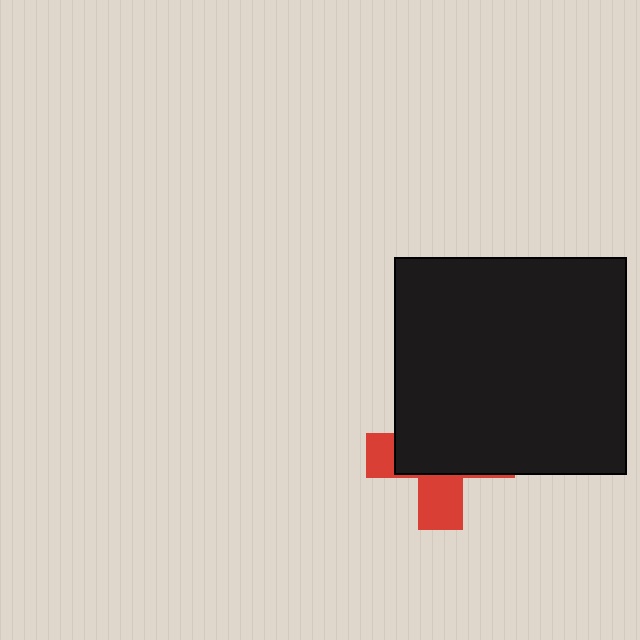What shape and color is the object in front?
The object in front is a black rectangle.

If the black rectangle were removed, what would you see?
You would see the complete red cross.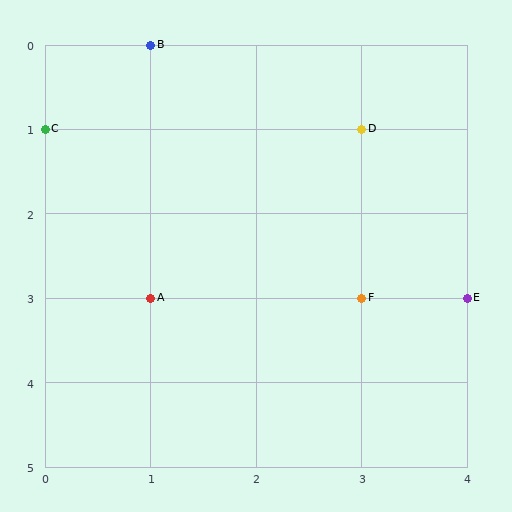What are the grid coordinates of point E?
Point E is at grid coordinates (4, 3).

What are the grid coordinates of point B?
Point B is at grid coordinates (1, 0).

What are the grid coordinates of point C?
Point C is at grid coordinates (0, 1).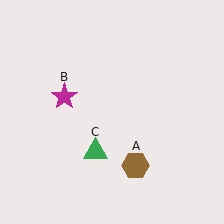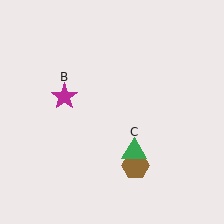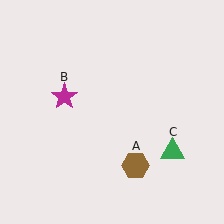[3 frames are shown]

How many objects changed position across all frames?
1 object changed position: green triangle (object C).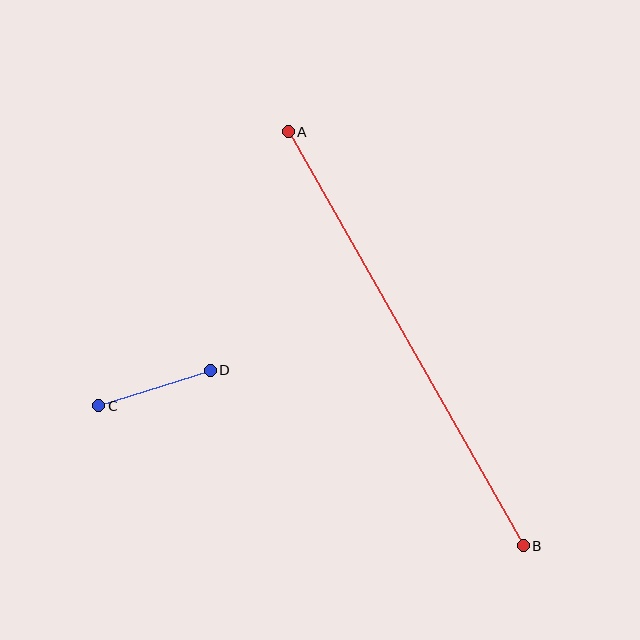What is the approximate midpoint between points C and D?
The midpoint is at approximately (154, 388) pixels.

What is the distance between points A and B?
The distance is approximately 476 pixels.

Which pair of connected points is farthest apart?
Points A and B are farthest apart.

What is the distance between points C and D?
The distance is approximately 117 pixels.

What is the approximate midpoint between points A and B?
The midpoint is at approximately (406, 339) pixels.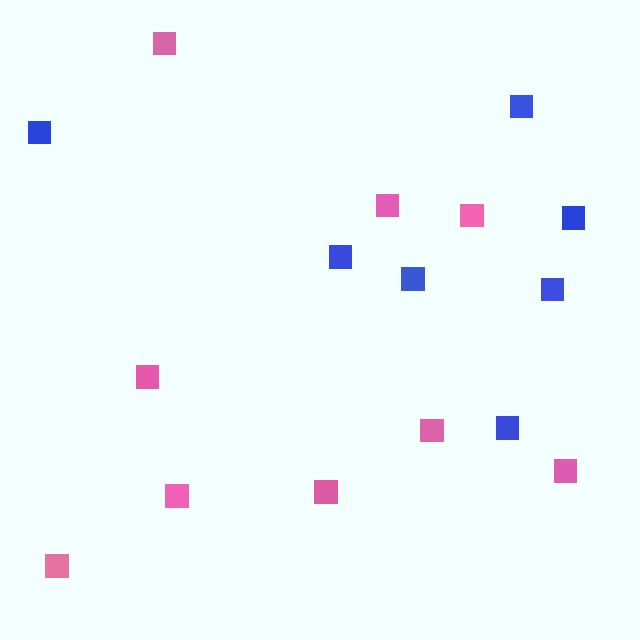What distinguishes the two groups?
There are 2 groups: one group of blue squares (7) and one group of pink squares (9).